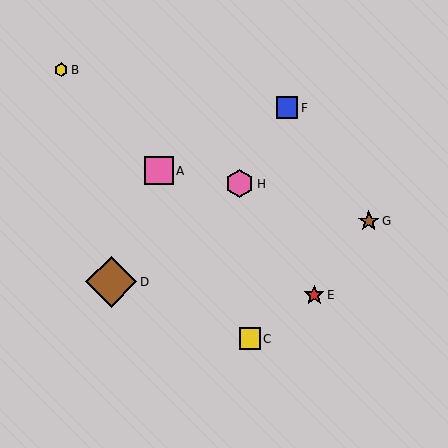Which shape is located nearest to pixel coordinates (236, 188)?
The pink hexagon (labeled H) at (240, 184) is nearest to that location.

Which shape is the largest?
The brown diamond (labeled D) is the largest.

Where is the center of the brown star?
The center of the brown star is at (369, 221).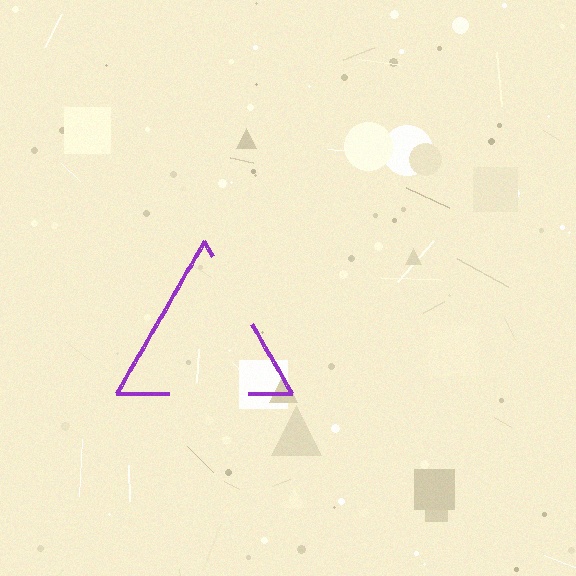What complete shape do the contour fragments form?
The contour fragments form a triangle.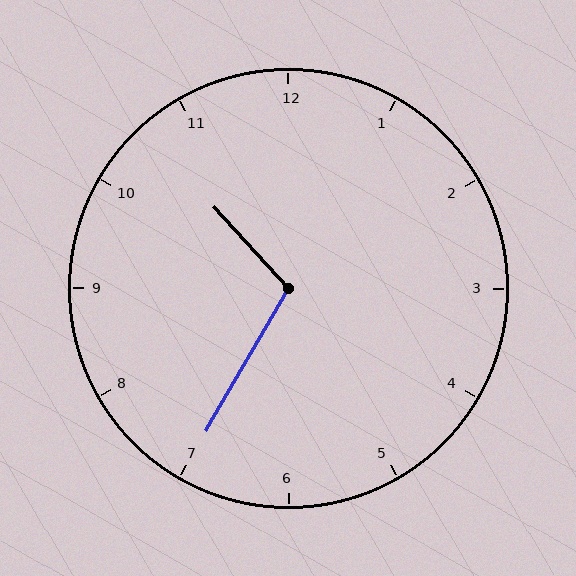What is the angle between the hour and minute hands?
Approximately 108 degrees.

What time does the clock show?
10:35.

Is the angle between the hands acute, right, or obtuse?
It is obtuse.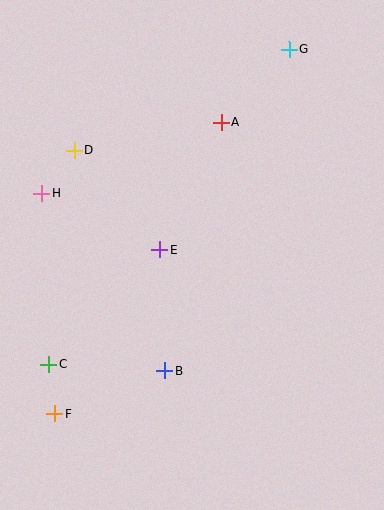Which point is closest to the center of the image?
Point E at (160, 250) is closest to the center.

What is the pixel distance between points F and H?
The distance between F and H is 221 pixels.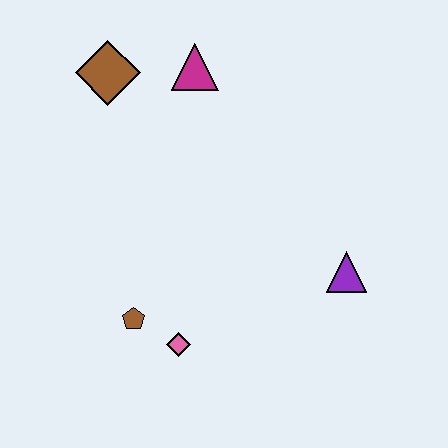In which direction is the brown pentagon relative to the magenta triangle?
The brown pentagon is below the magenta triangle.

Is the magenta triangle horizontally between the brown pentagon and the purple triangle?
Yes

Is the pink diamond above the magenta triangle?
No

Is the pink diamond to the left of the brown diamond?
No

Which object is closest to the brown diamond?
The magenta triangle is closest to the brown diamond.